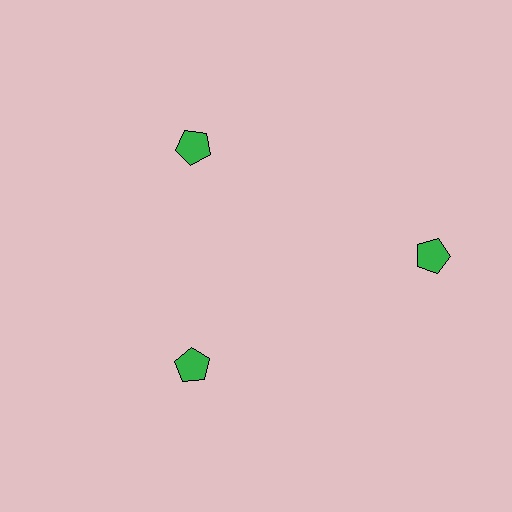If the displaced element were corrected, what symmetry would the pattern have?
It would have 3-fold rotational symmetry — the pattern would map onto itself every 120 degrees.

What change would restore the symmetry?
The symmetry would be restored by moving it inward, back onto the ring so that all 3 pentagons sit at equal angles and equal distance from the center.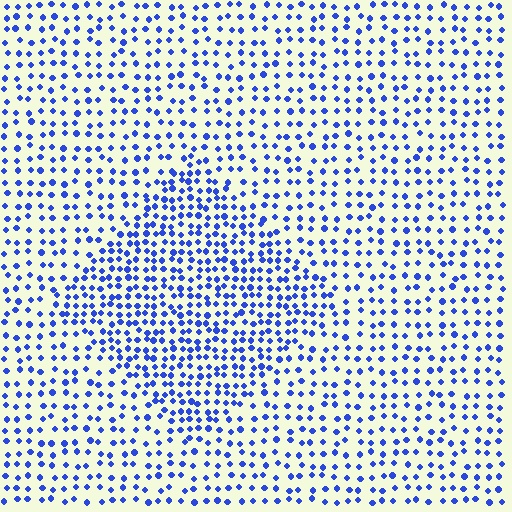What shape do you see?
I see a diamond.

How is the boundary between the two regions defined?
The boundary is defined by a change in element density (approximately 1.8x ratio). All elements are the same color, size, and shape.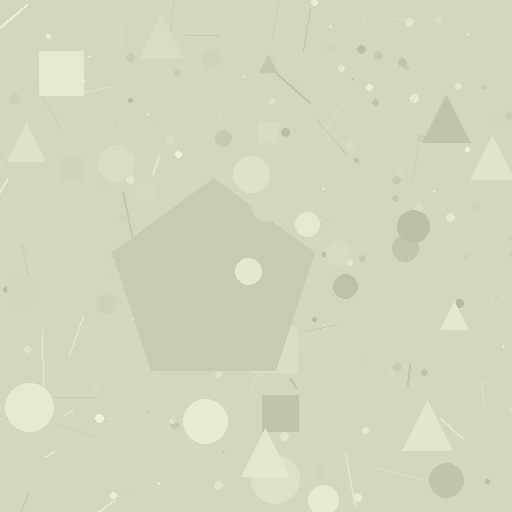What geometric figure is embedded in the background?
A pentagon is embedded in the background.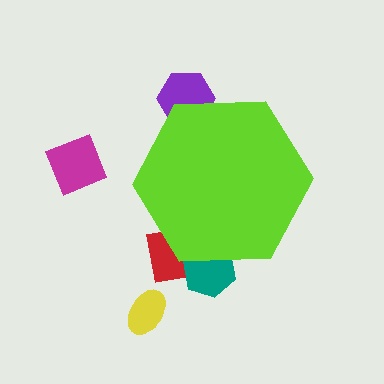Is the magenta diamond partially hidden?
No, the magenta diamond is fully visible.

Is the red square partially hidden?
Yes, the red square is partially hidden behind the lime hexagon.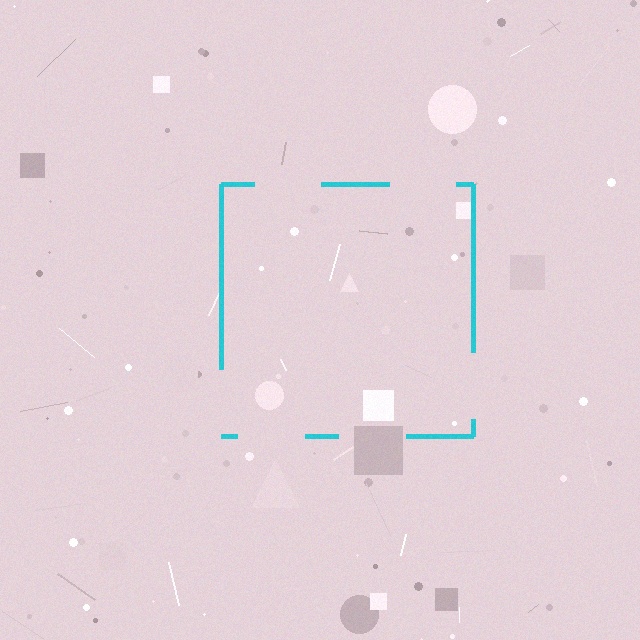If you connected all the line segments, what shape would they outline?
They would outline a square.